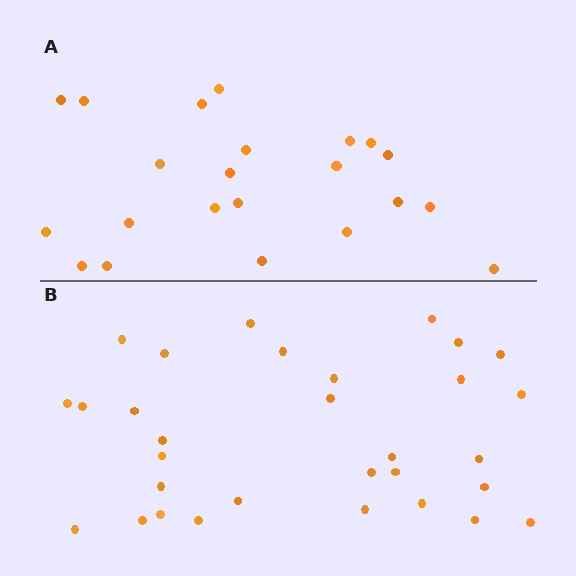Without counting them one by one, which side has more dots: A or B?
Region B (the bottom region) has more dots.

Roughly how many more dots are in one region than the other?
Region B has roughly 8 or so more dots than region A.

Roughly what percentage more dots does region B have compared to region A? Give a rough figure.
About 40% more.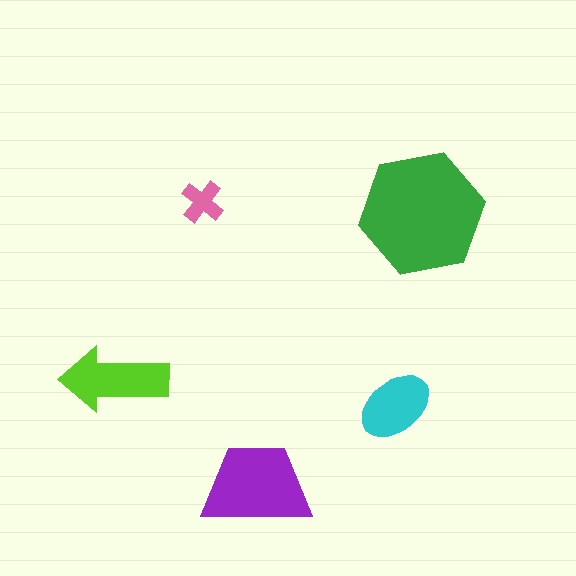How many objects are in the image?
There are 5 objects in the image.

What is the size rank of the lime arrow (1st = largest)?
3rd.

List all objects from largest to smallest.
The green hexagon, the purple trapezoid, the lime arrow, the cyan ellipse, the pink cross.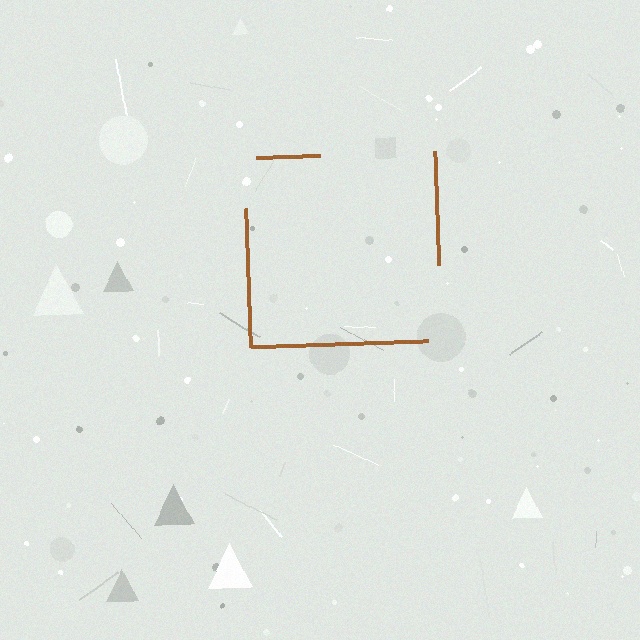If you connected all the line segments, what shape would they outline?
They would outline a square.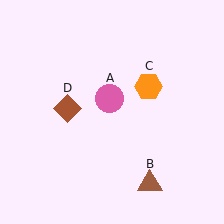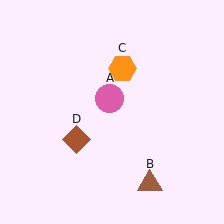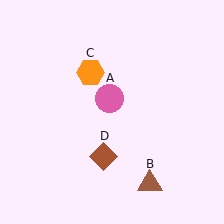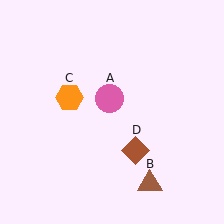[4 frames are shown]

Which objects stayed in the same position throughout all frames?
Pink circle (object A) and brown triangle (object B) remained stationary.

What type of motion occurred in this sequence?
The orange hexagon (object C), brown diamond (object D) rotated counterclockwise around the center of the scene.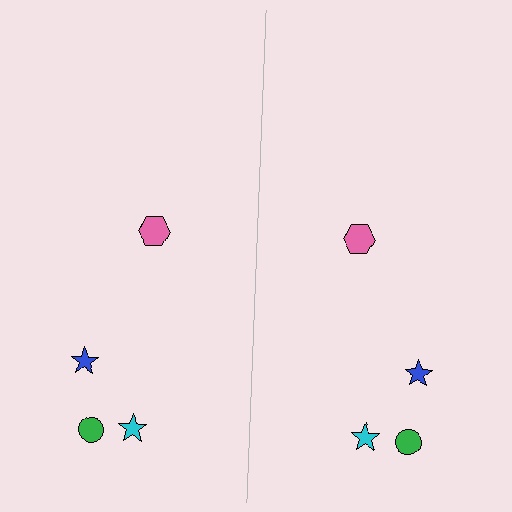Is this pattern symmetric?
Yes, this pattern has bilateral (reflection) symmetry.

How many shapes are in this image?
There are 8 shapes in this image.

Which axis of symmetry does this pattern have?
The pattern has a vertical axis of symmetry running through the center of the image.